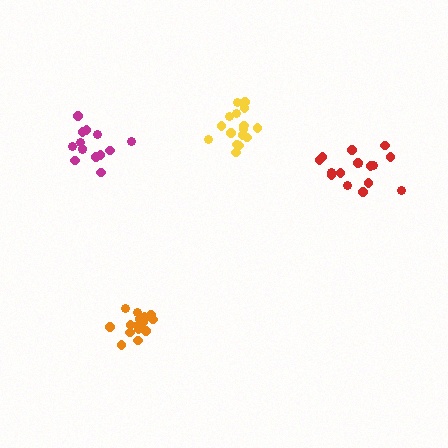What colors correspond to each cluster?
The clusters are colored: yellow, red, orange, magenta.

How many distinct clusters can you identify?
There are 4 distinct clusters.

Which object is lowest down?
The orange cluster is bottommost.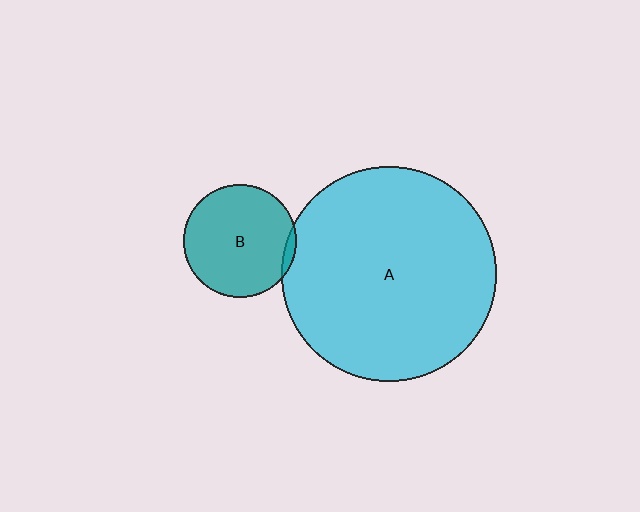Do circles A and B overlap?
Yes.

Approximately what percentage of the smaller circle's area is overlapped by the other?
Approximately 5%.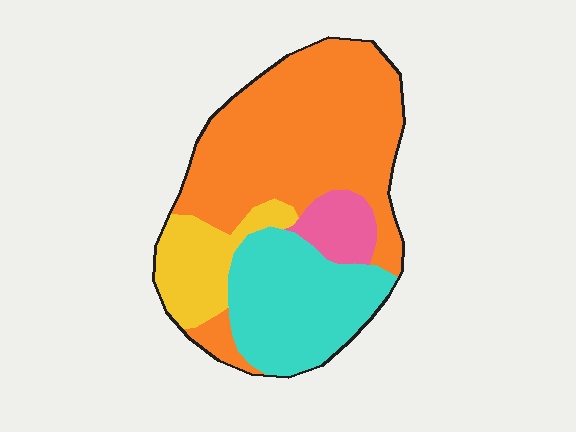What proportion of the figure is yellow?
Yellow takes up about one eighth (1/8) of the figure.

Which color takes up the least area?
Pink, at roughly 5%.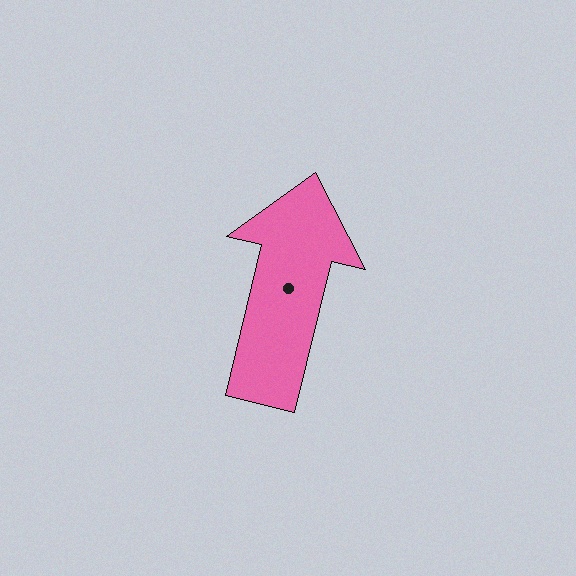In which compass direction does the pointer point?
North.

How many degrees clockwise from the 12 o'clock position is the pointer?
Approximately 14 degrees.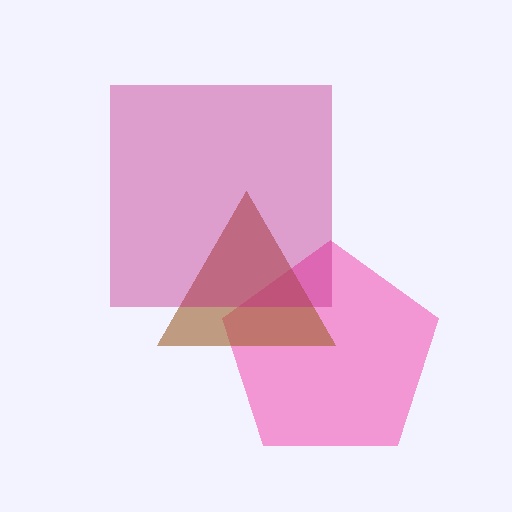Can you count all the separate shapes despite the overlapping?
Yes, there are 3 separate shapes.